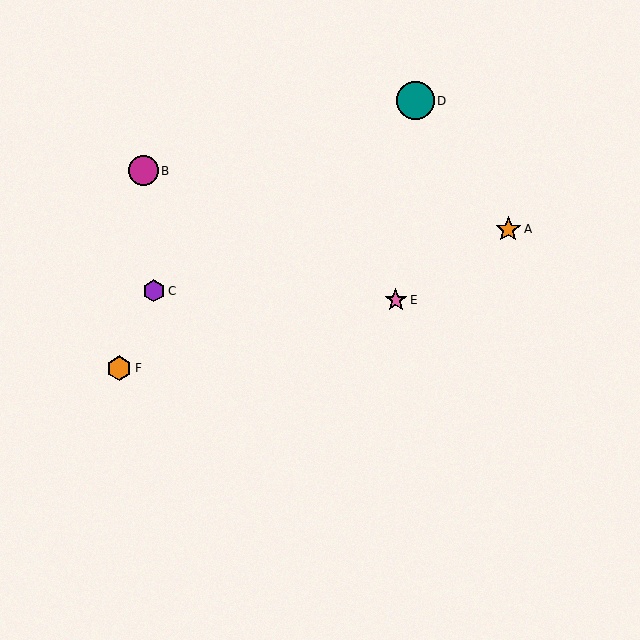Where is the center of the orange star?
The center of the orange star is at (508, 229).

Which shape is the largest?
The teal circle (labeled D) is the largest.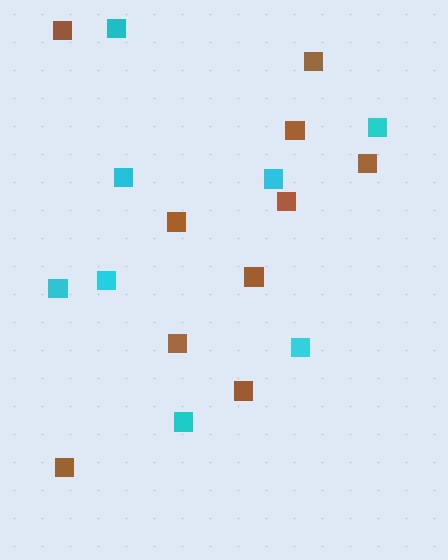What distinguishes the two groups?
There are 2 groups: one group of cyan squares (8) and one group of brown squares (10).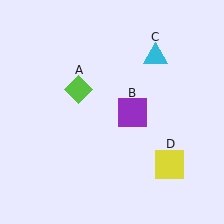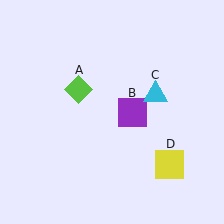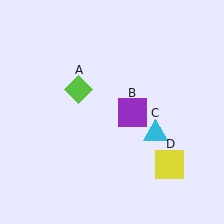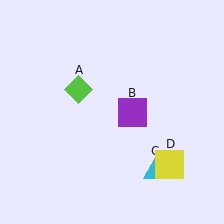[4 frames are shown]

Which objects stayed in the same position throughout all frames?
Lime diamond (object A) and purple square (object B) and yellow square (object D) remained stationary.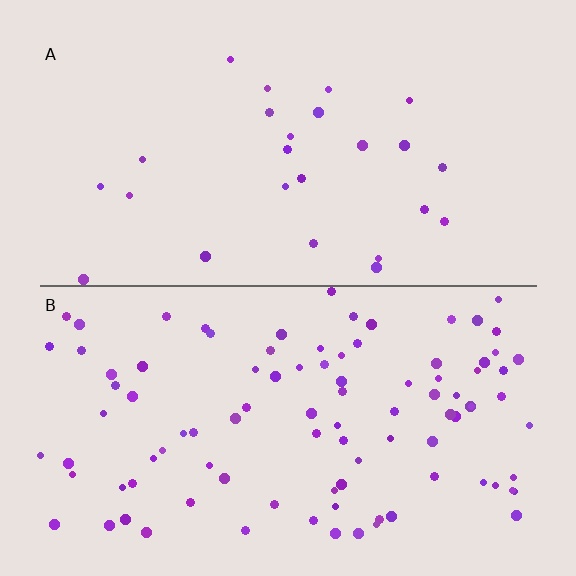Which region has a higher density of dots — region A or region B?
B (the bottom).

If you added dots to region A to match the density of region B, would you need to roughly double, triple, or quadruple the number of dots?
Approximately quadruple.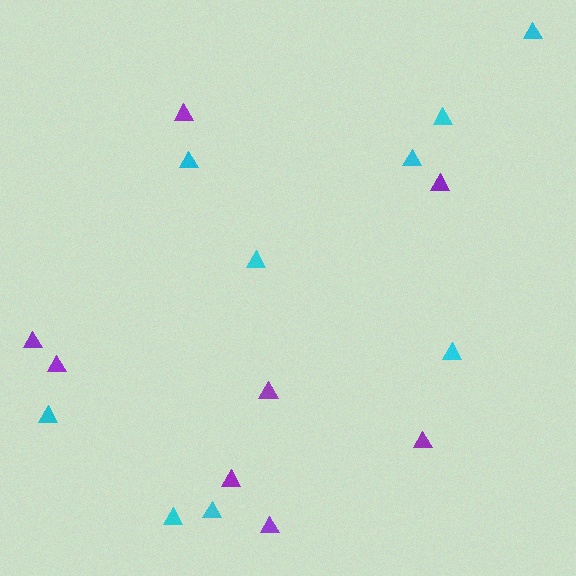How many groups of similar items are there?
There are 2 groups: one group of cyan triangles (9) and one group of purple triangles (8).